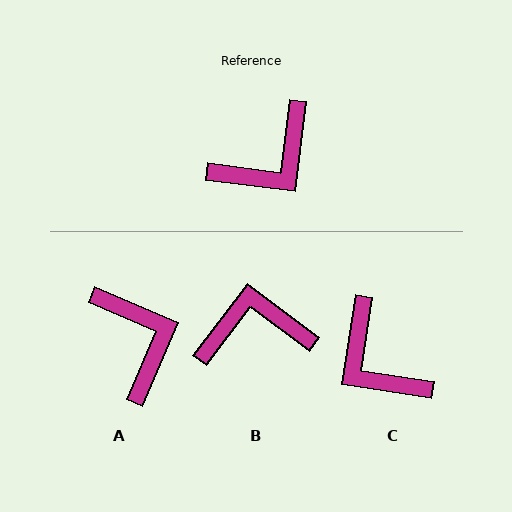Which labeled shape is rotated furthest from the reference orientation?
B, about 150 degrees away.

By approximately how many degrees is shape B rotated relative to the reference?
Approximately 150 degrees counter-clockwise.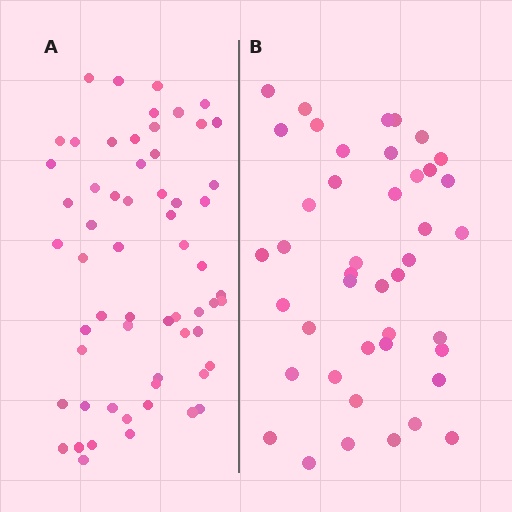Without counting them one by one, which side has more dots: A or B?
Region A (the left region) has more dots.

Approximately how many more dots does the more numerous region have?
Region A has approximately 15 more dots than region B.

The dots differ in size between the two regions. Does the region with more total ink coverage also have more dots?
No. Region B has more total ink coverage because its dots are larger, but region A actually contains more individual dots. Total area can be misleading — the number of items is what matters here.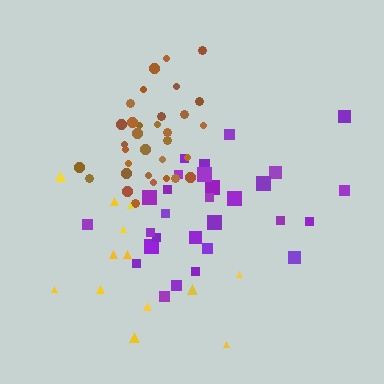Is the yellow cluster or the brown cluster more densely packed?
Brown.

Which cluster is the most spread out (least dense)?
Yellow.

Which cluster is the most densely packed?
Brown.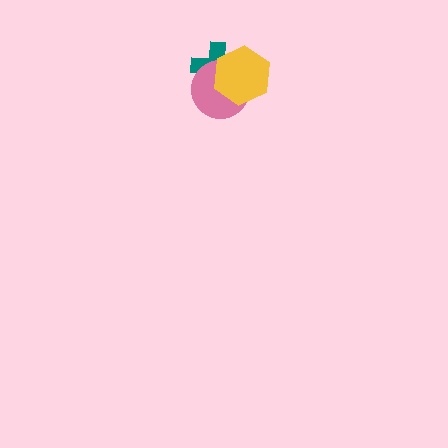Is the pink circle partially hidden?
Yes, it is partially covered by another shape.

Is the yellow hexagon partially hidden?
No, no other shape covers it.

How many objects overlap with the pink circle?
2 objects overlap with the pink circle.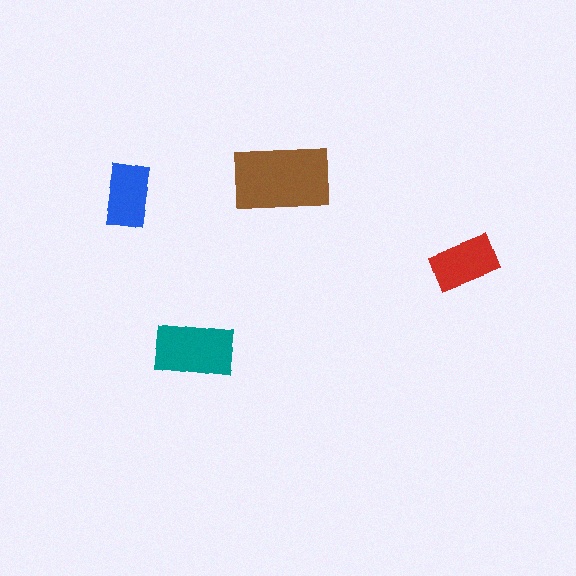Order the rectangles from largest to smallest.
the brown one, the teal one, the red one, the blue one.